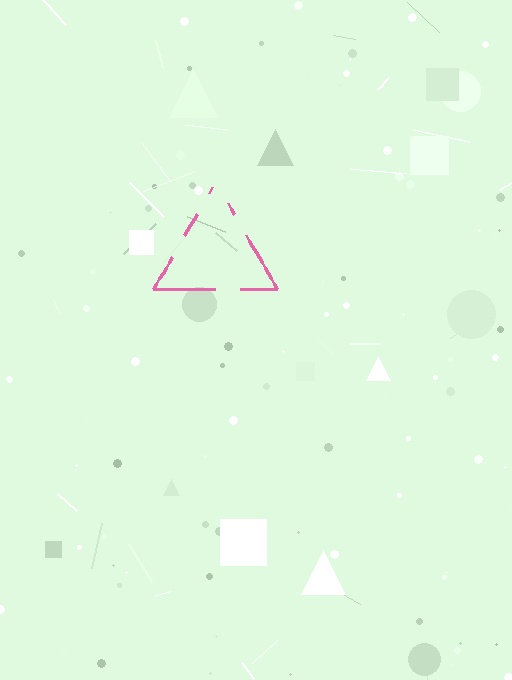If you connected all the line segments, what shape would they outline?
They would outline a triangle.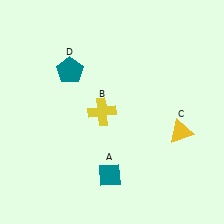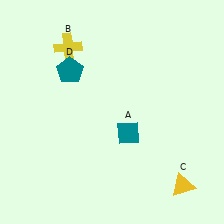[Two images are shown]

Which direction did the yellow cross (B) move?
The yellow cross (B) moved up.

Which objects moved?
The objects that moved are: the teal diamond (A), the yellow cross (B), the yellow triangle (C).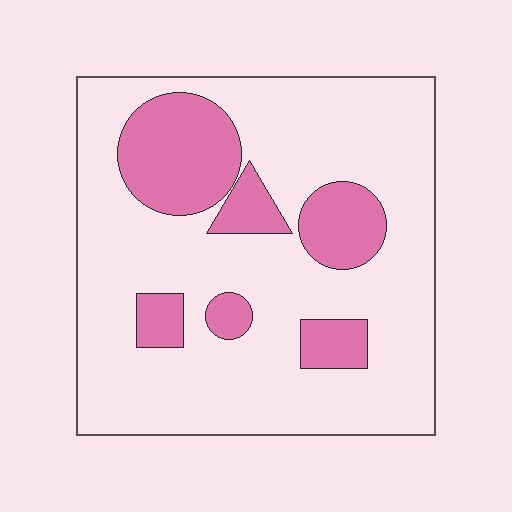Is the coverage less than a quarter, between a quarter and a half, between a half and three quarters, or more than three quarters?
Less than a quarter.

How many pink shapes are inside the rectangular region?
6.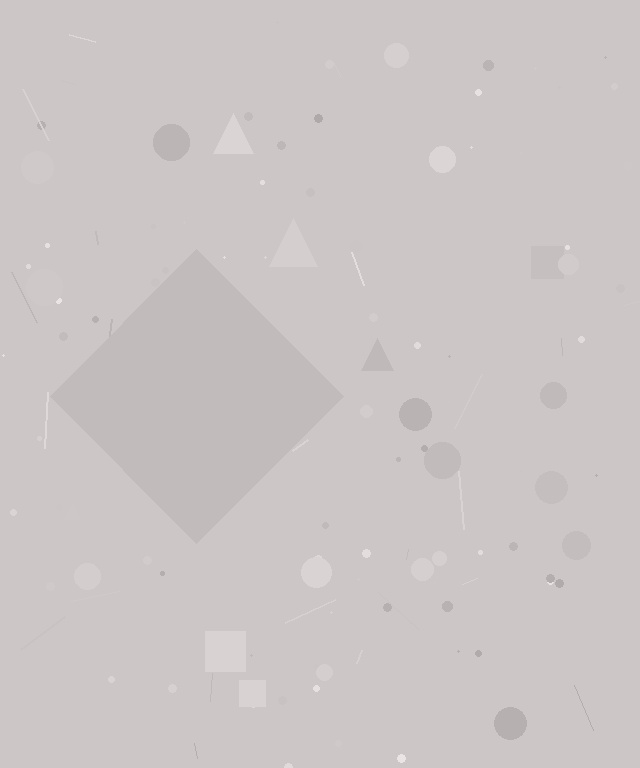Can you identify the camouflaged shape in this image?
The camouflaged shape is a diamond.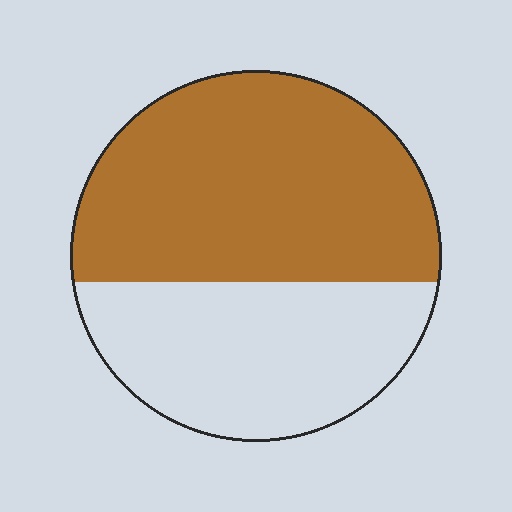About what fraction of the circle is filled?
About three fifths (3/5).